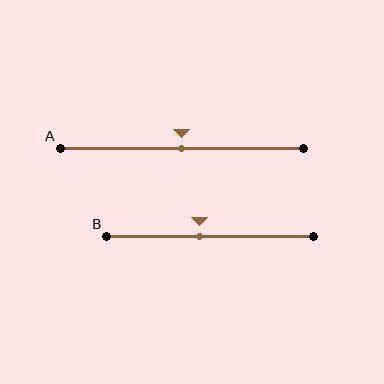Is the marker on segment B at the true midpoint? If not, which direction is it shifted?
No, the marker on segment B is shifted to the left by about 5% of the segment length.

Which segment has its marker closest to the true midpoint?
Segment A has its marker closest to the true midpoint.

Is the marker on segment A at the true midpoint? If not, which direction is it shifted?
Yes, the marker on segment A is at the true midpoint.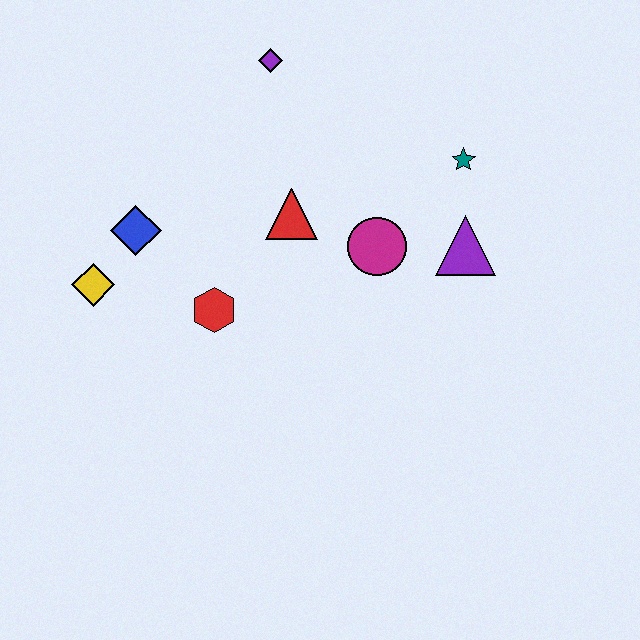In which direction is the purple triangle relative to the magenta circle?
The purple triangle is to the right of the magenta circle.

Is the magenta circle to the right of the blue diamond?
Yes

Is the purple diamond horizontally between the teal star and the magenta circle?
No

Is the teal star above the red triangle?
Yes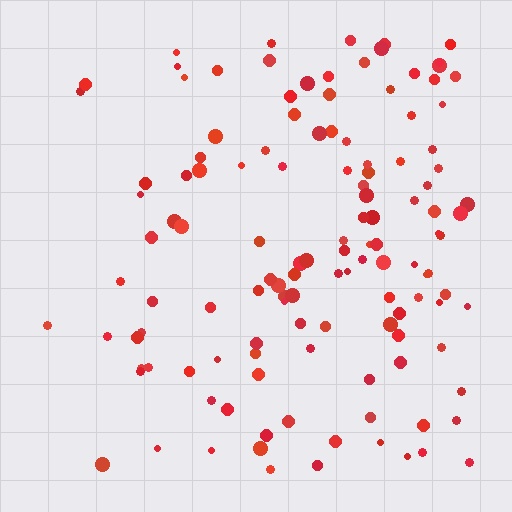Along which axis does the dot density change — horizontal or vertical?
Horizontal.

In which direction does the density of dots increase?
From left to right, with the right side densest.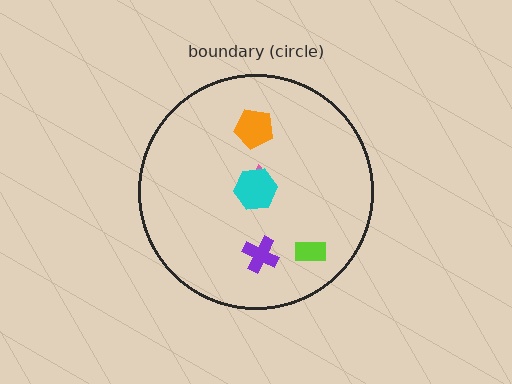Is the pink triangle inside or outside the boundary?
Inside.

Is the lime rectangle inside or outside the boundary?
Inside.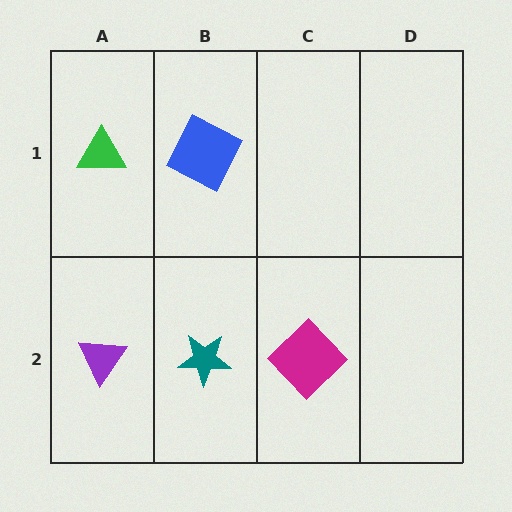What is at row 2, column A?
A purple triangle.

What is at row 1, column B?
A blue square.